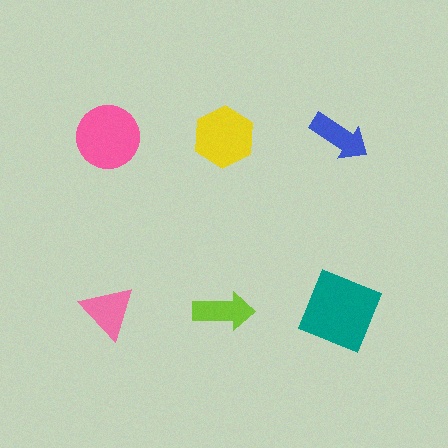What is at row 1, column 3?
A blue arrow.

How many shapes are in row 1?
3 shapes.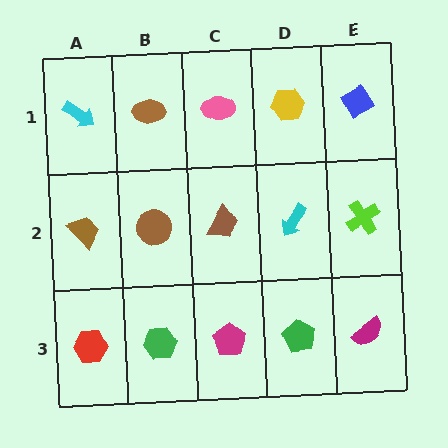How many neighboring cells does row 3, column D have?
3.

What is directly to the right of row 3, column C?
A green pentagon.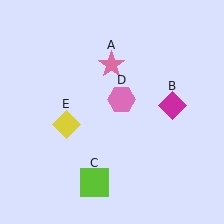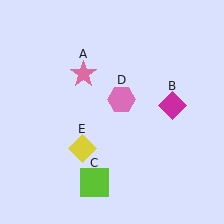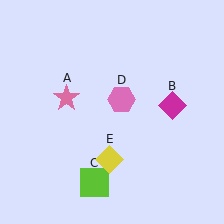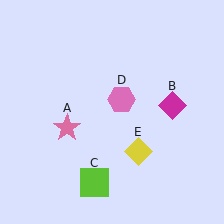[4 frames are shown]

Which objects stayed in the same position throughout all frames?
Magenta diamond (object B) and lime square (object C) and pink hexagon (object D) remained stationary.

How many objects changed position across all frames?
2 objects changed position: pink star (object A), yellow diamond (object E).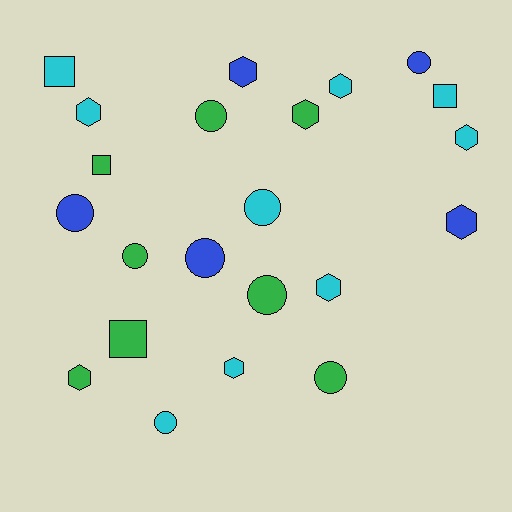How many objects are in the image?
There are 22 objects.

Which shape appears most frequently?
Hexagon, with 9 objects.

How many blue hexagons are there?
There are 2 blue hexagons.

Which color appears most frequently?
Cyan, with 9 objects.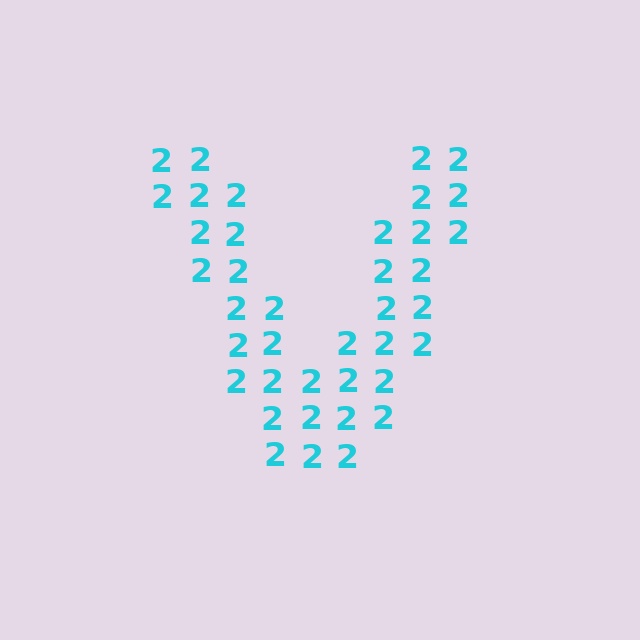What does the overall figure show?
The overall figure shows the letter V.